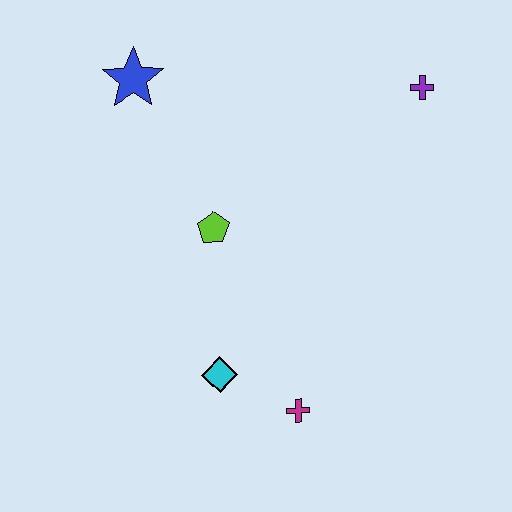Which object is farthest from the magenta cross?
The blue star is farthest from the magenta cross.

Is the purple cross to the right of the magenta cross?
Yes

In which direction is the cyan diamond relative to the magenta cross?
The cyan diamond is to the left of the magenta cross.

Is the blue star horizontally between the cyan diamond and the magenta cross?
No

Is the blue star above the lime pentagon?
Yes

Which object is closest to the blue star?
The lime pentagon is closest to the blue star.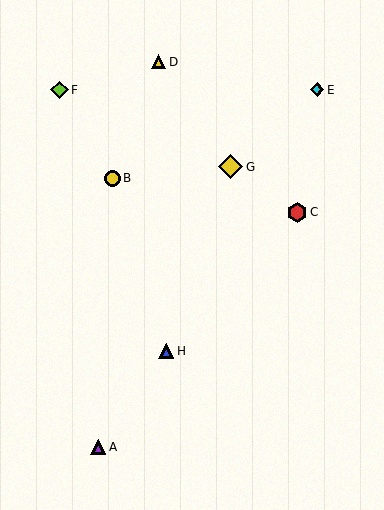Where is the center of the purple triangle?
The center of the purple triangle is at (98, 447).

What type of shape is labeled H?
Shape H is a blue triangle.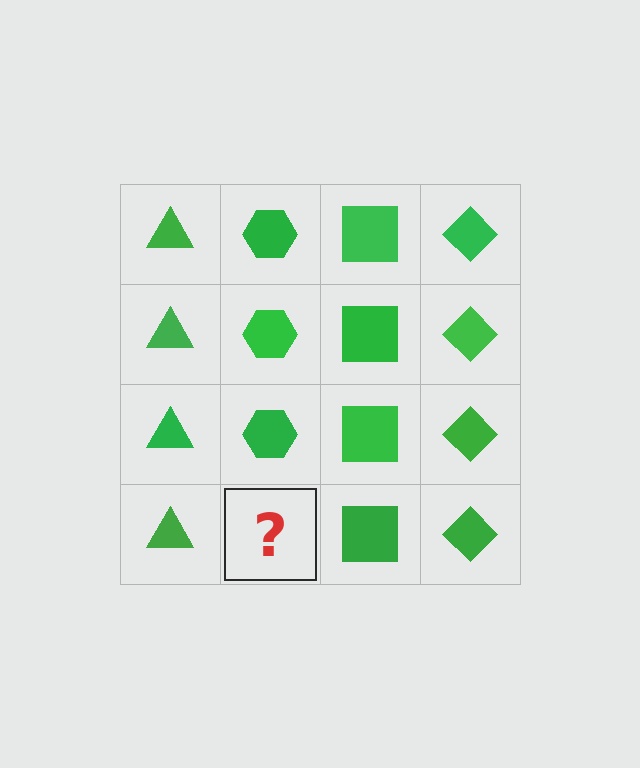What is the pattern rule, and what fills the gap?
The rule is that each column has a consistent shape. The gap should be filled with a green hexagon.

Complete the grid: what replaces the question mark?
The question mark should be replaced with a green hexagon.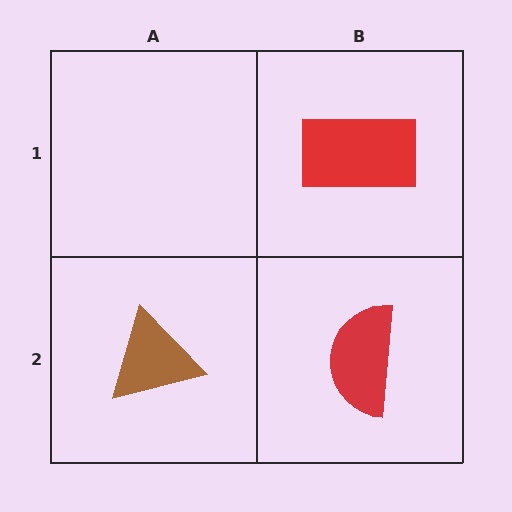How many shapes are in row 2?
2 shapes.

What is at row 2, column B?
A red semicircle.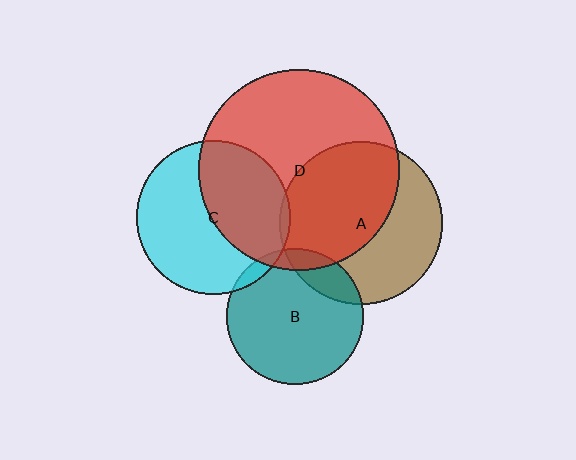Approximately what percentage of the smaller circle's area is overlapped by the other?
Approximately 45%.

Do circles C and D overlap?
Yes.